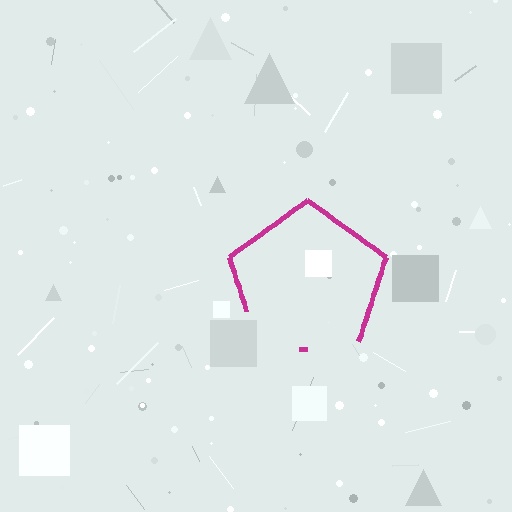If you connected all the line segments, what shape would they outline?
They would outline a pentagon.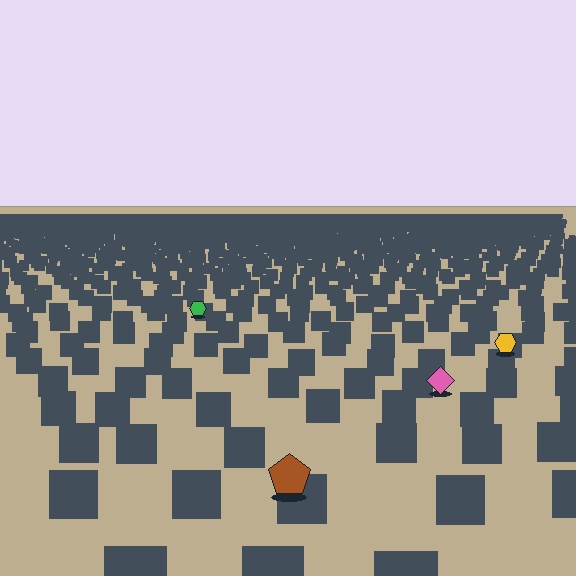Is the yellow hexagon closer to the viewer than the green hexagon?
Yes. The yellow hexagon is closer — you can tell from the texture gradient: the ground texture is coarser near it.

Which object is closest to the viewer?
The brown pentagon is closest. The texture marks near it are larger and more spread out.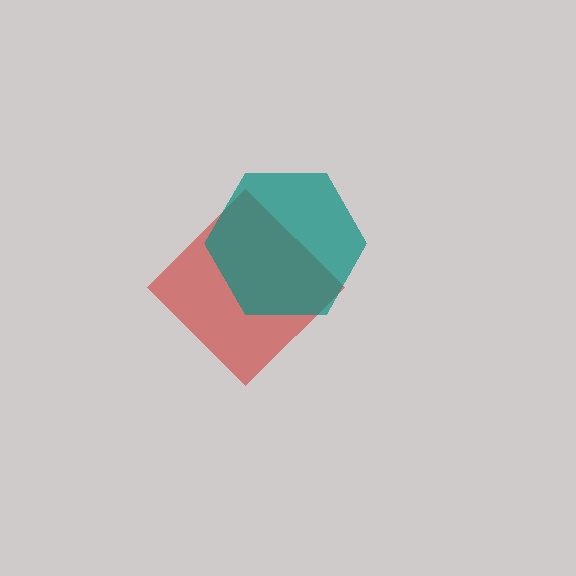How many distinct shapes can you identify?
There are 2 distinct shapes: a red diamond, a teal hexagon.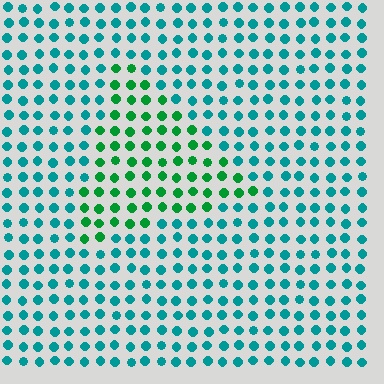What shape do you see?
I see a triangle.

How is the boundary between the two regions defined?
The boundary is defined purely by a slight shift in hue (about 42 degrees). Spacing, size, and orientation are identical on both sides.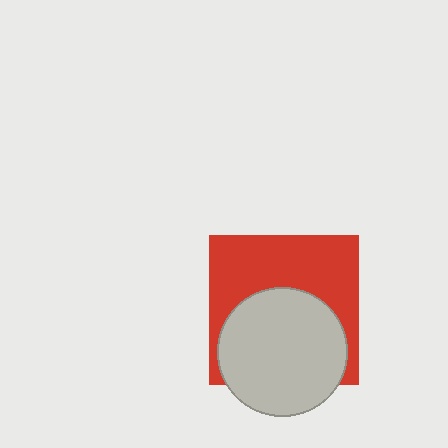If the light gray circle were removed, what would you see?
You would see the complete red square.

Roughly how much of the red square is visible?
About half of it is visible (roughly 52%).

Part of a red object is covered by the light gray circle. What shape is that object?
It is a square.